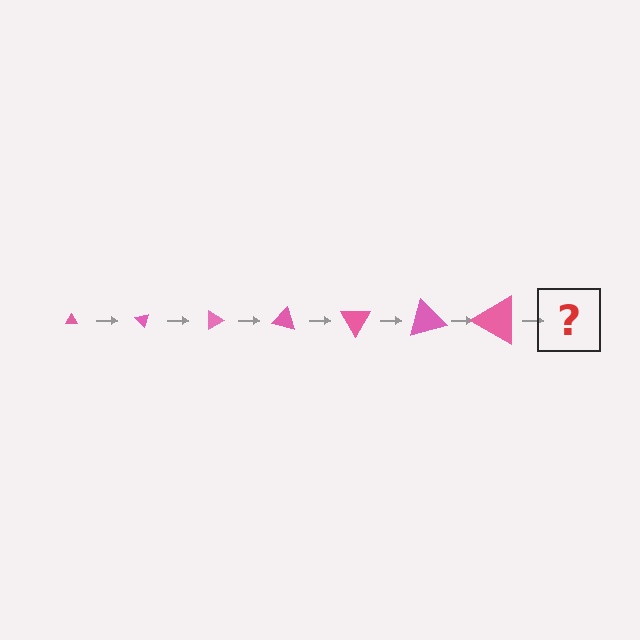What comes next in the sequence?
The next element should be a triangle, larger than the previous one and rotated 315 degrees from the start.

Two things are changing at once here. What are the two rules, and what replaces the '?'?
The two rules are that the triangle grows larger each step and it rotates 45 degrees each step. The '?' should be a triangle, larger than the previous one and rotated 315 degrees from the start.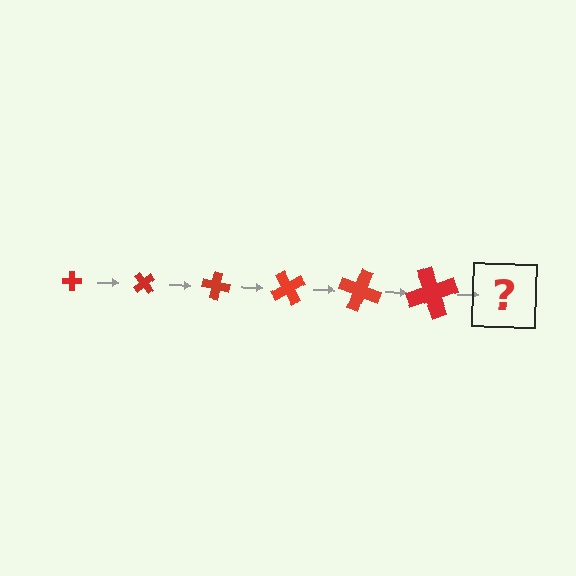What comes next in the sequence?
The next element should be a cross, larger than the previous one and rotated 300 degrees from the start.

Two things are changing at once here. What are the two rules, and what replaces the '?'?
The two rules are that the cross grows larger each step and it rotates 50 degrees each step. The '?' should be a cross, larger than the previous one and rotated 300 degrees from the start.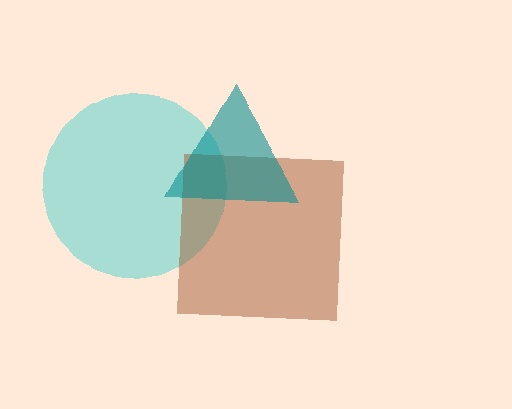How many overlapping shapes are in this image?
There are 3 overlapping shapes in the image.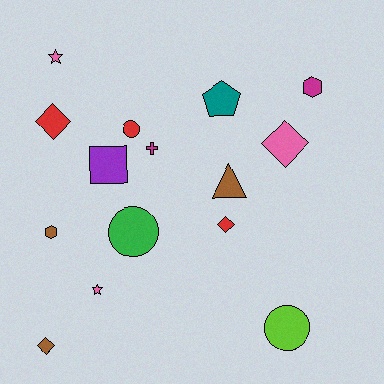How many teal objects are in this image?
There is 1 teal object.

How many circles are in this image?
There are 3 circles.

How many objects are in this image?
There are 15 objects.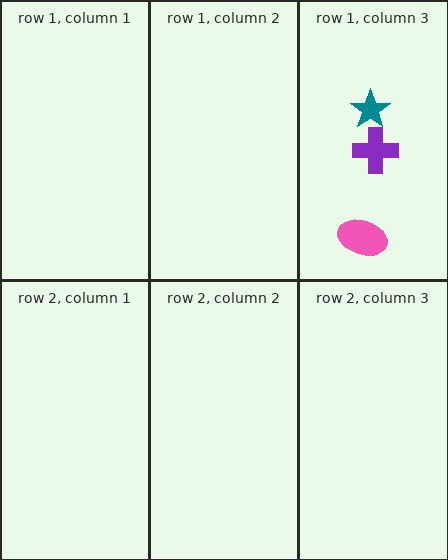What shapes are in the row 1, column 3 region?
The teal star, the purple cross, the pink ellipse.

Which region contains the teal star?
The row 1, column 3 region.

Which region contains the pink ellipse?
The row 1, column 3 region.